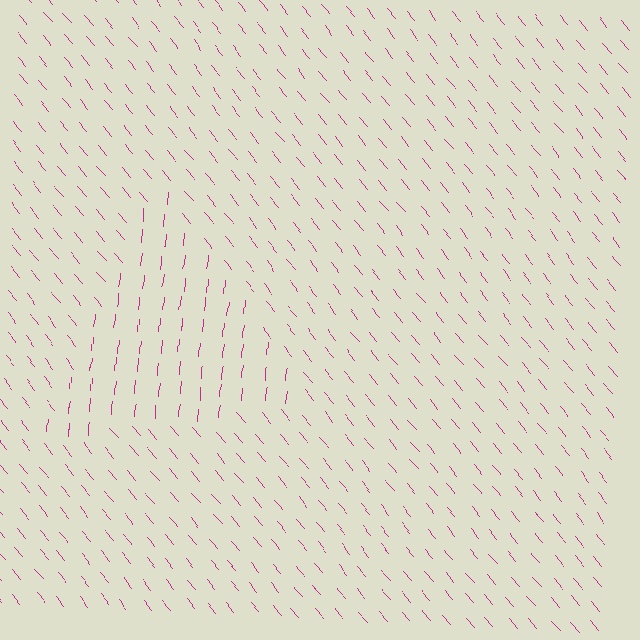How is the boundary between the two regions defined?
The boundary is defined purely by a change in line orientation (approximately 45 degrees difference). All lines are the same color and thickness.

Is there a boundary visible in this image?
Yes, there is a texture boundary formed by a change in line orientation.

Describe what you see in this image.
The image is filled with small magenta line segments. A triangle region in the image has lines oriented differently from the surrounding lines, creating a visible texture boundary.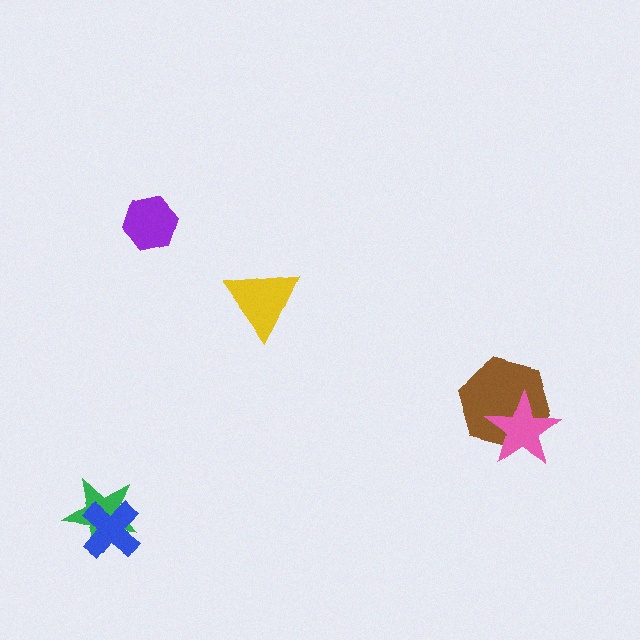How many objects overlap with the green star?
1 object overlaps with the green star.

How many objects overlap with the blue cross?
1 object overlaps with the blue cross.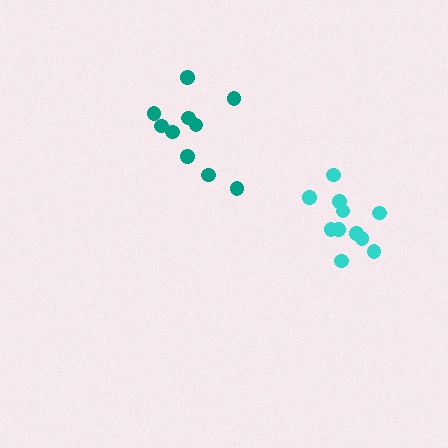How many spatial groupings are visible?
There are 2 spatial groupings.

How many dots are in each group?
Group 1: 10 dots, Group 2: 11 dots (21 total).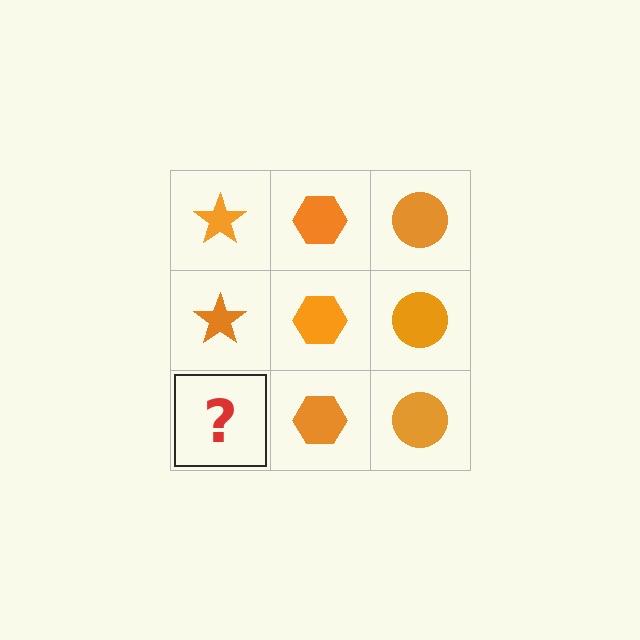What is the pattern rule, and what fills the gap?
The rule is that each column has a consistent shape. The gap should be filled with an orange star.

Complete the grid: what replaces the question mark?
The question mark should be replaced with an orange star.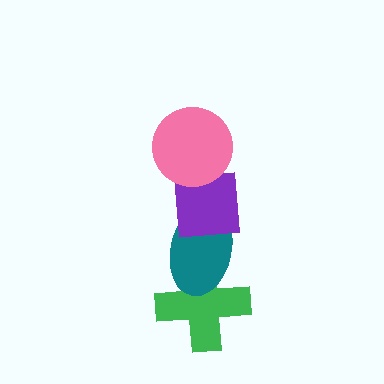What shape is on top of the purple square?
The pink circle is on top of the purple square.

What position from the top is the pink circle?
The pink circle is 1st from the top.